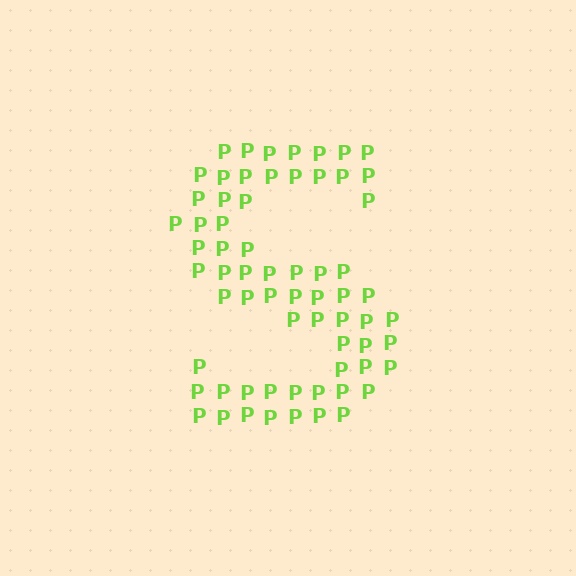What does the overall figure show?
The overall figure shows the letter S.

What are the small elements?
The small elements are letter P's.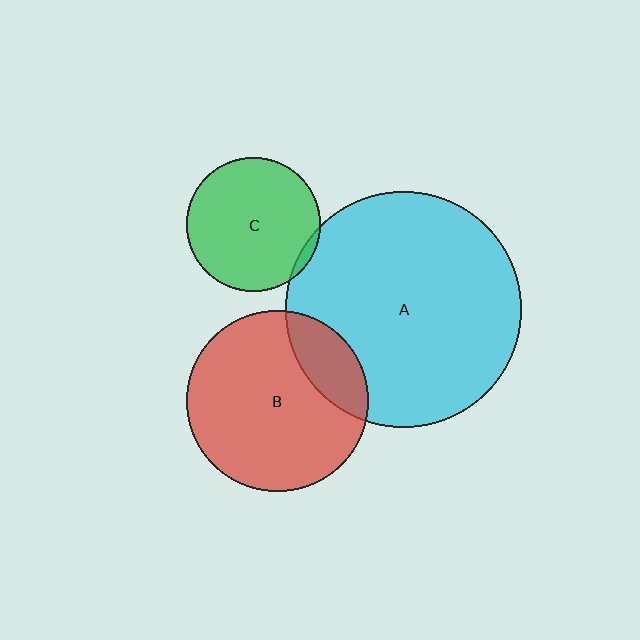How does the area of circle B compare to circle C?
Approximately 1.8 times.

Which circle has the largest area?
Circle A (cyan).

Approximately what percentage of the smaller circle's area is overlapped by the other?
Approximately 20%.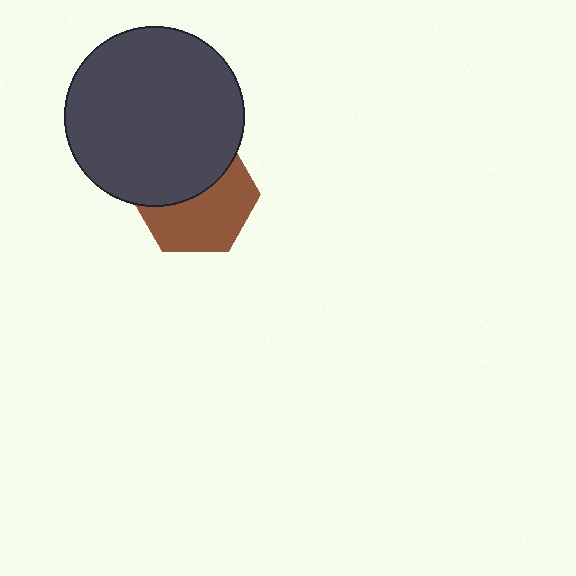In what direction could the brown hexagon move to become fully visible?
The brown hexagon could move down. That would shift it out from behind the dark gray circle entirely.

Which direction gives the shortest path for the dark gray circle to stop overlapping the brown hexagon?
Moving up gives the shortest separation.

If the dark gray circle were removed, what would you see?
You would see the complete brown hexagon.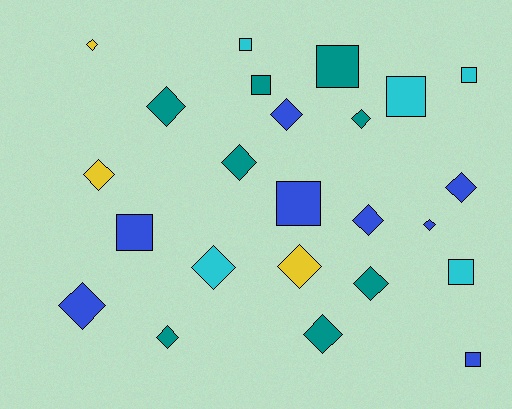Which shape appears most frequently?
Diamond, with 15 objects.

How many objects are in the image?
There are 24 objects.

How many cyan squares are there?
There are 4 cyan squares.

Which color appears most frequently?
Teal, with 8 objects.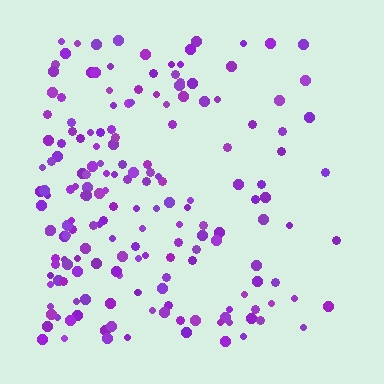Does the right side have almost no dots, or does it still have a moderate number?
Still a moderate number, just noticeably fewer than the left.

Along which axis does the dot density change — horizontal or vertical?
Horizontal.